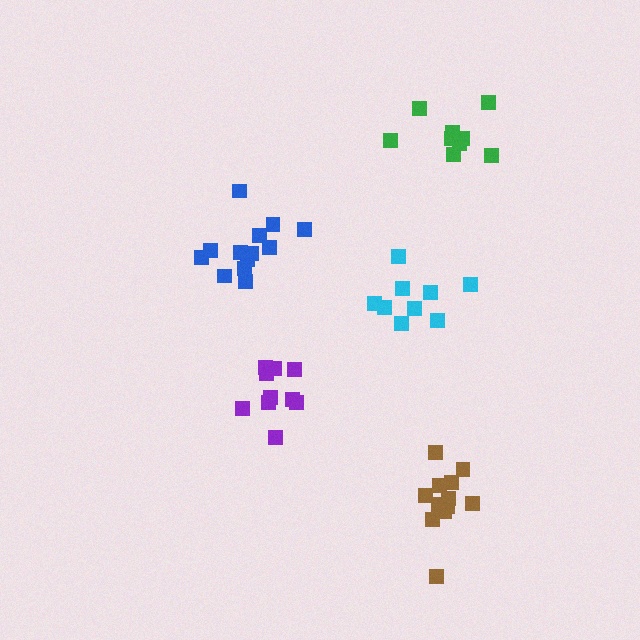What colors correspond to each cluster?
The clusters are colored: cyan, purple, blue, brown, green.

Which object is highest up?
The green cluster is topmost.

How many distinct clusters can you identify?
There are 5 distinct clusters.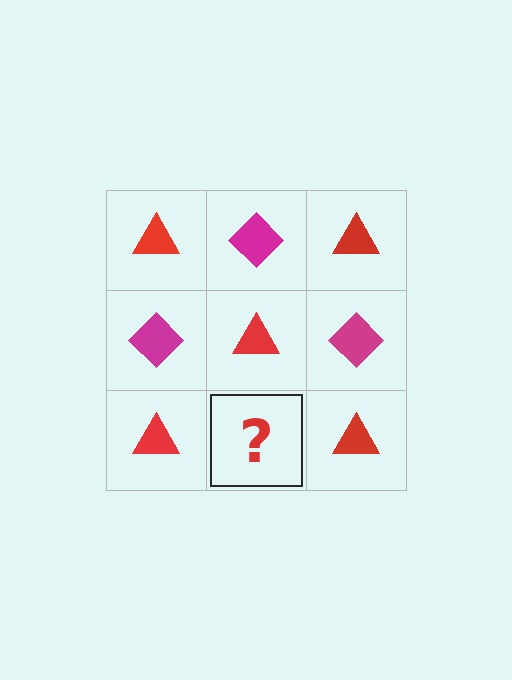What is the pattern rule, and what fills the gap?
The rule is that it alternates red triangle and magenta diamond in a checkerboard pattern. The gap should be filled with a magenta diamond.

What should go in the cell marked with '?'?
The missing cell should contain a magenta diamond.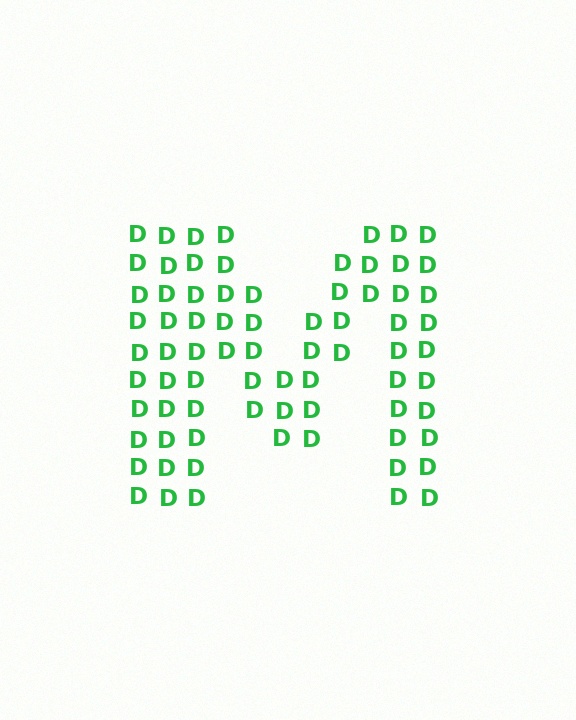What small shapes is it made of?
It is made of small letter D's.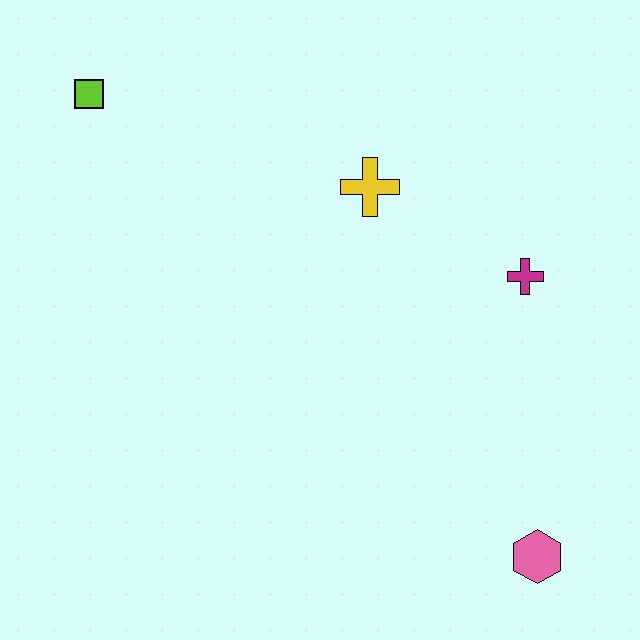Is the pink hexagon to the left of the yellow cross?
No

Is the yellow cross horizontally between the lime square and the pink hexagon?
Yes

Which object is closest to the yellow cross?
The magenta cross is closest to the yellow cross.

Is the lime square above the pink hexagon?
Yes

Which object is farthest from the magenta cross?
The lime square is farthest from the magenta cross.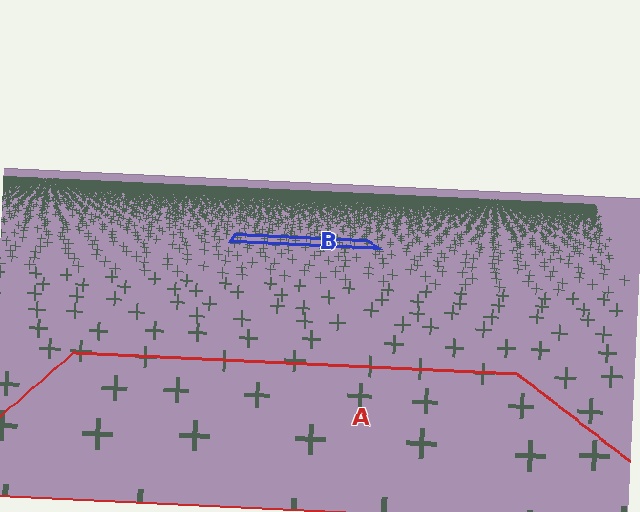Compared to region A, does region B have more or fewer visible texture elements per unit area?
Region B has more texture elements per unit area — they are packed more densely because it is farther away.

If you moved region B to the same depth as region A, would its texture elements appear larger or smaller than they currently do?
They would appear larger. At a closer depth, the same texture elements are projected at a bigger on-screen size.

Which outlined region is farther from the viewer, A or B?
Region B is farther from the viewer — the texture elements inside it appear smaller and more densely packed.